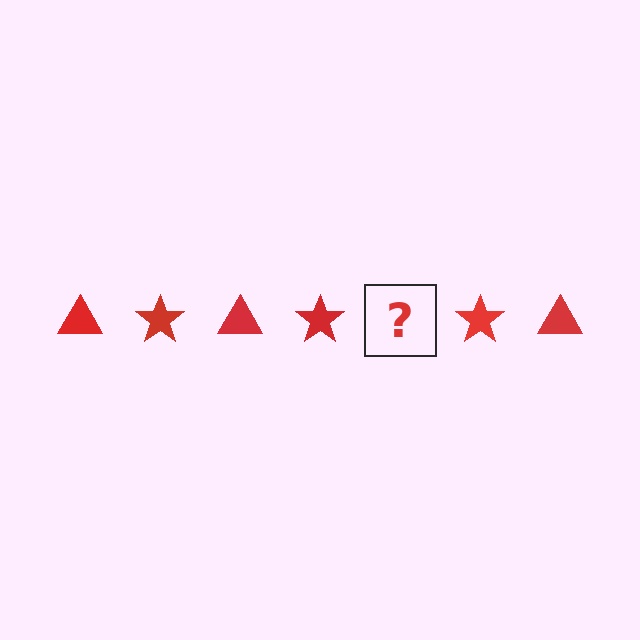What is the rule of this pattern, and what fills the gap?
The rule is that the pattern cycles through triangle, star shapes in red. The gap should be filled with a red triangle.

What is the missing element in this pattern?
The missing element is a red triangle.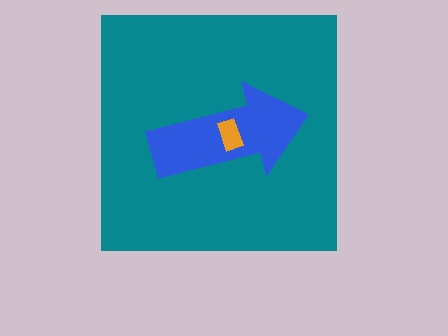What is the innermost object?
The orange rectangle.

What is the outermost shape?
The teal square.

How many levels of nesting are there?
3.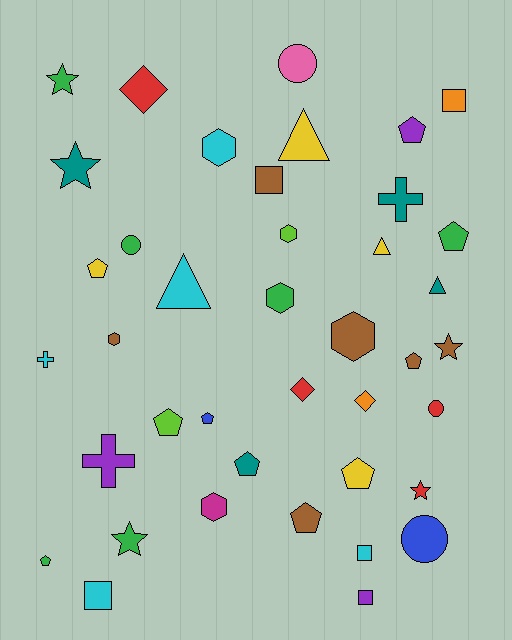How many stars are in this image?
There are 5 stars.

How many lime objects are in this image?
There are 2 lime objects.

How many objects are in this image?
There are 40 objects.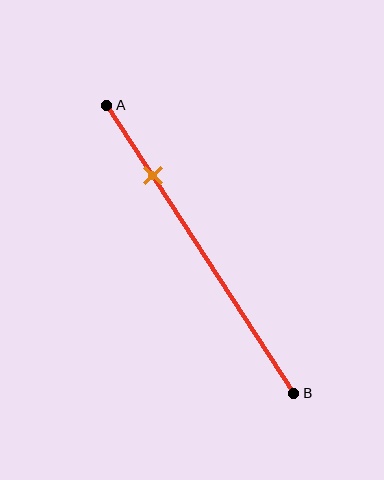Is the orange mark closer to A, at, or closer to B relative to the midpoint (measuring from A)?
The orange mark is closer to point A than the midpoint of segment AB.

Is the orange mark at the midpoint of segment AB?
No, the mark is at about 25% from A, not at the 50% midpoint.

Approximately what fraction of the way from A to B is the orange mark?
The orange mark is approximately 25% of the way from A to B.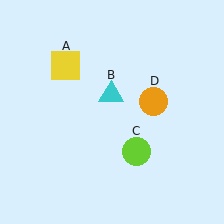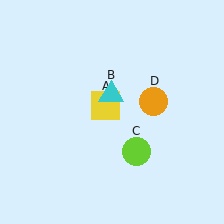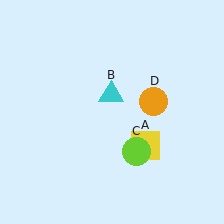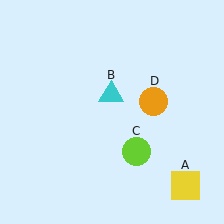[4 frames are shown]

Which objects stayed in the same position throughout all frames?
Cyan triangle (object B) and lime circle (object C) and orange circle (object D) remained stationary.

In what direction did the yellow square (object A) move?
The yellow square (object A) moved down and to the right.